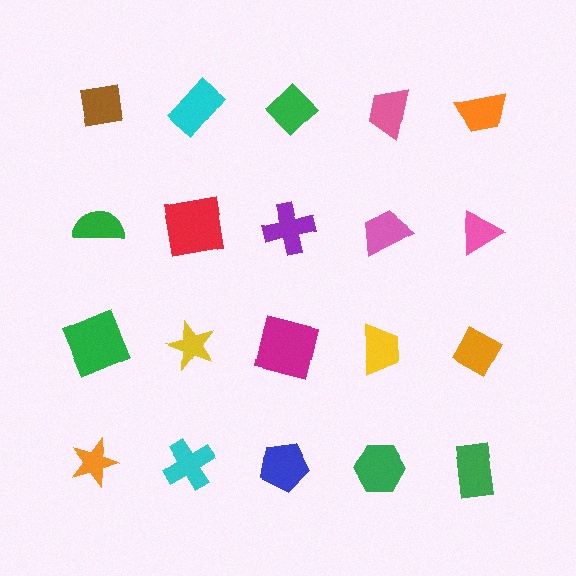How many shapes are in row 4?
5 shapes.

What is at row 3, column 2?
A yellow star.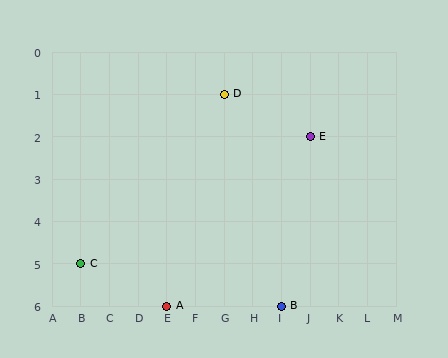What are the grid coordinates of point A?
Point A is at grid coordinates (E, 6).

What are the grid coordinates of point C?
Point C is at grid coordinates (B, 5).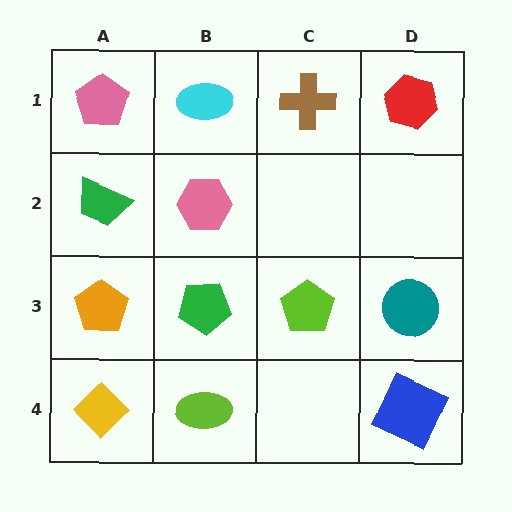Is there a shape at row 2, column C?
No, that cell is empty.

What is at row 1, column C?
A brown cross.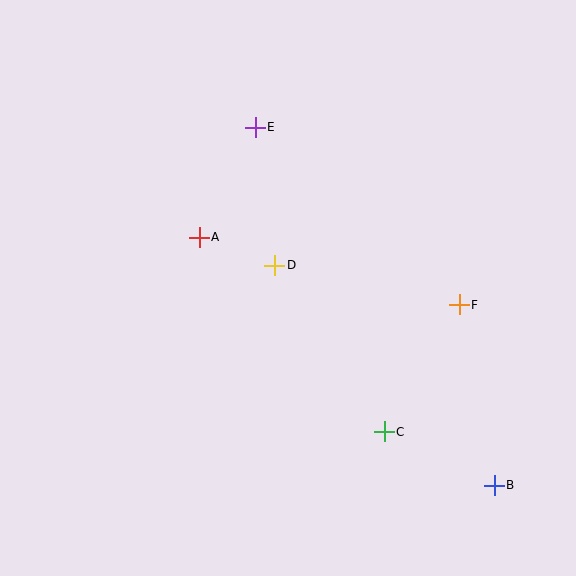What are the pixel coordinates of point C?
Point C is at (384, 432).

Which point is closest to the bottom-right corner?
Point B is closest to the bottom-right corner.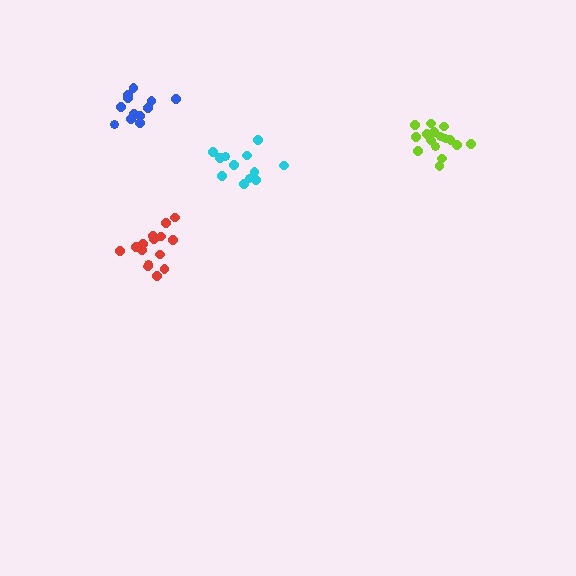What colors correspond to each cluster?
The clusters are colored: lime, blue, cyan, red.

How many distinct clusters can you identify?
There are 4 distinct clusters.